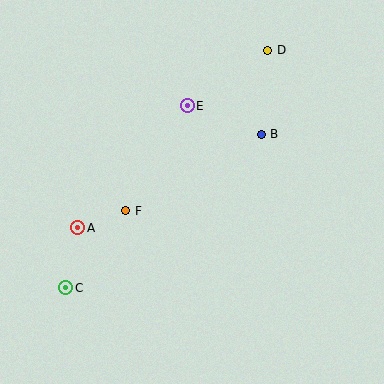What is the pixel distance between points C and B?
The distance between C and B is 248 pixels.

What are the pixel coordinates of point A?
Point A is at (78, 228).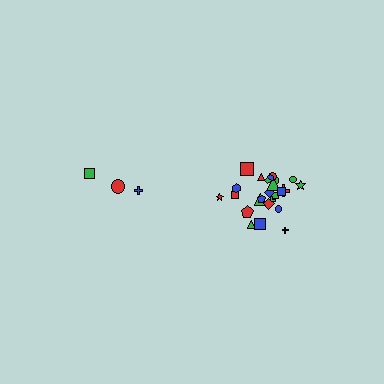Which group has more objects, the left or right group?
The right group.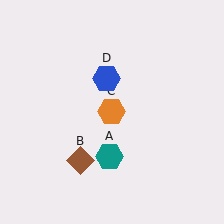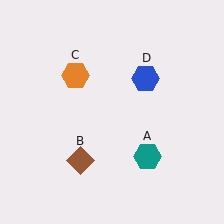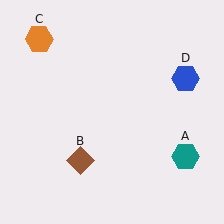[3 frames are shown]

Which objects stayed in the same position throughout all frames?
Brown diamond (object B) remained stationary.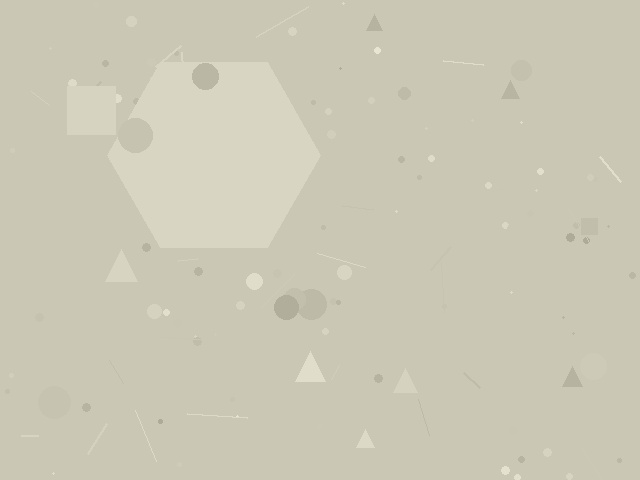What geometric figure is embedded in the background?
A hexagon is embedded in the background.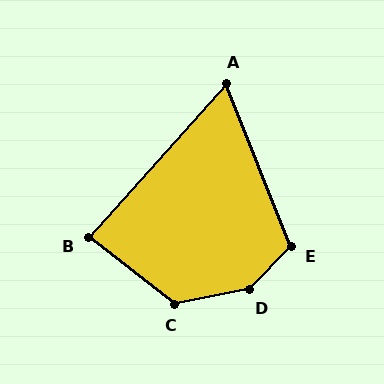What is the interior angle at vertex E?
Approximately 114 degrees (obtuse).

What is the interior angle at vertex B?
Approximately 86 degrees (approximately right).